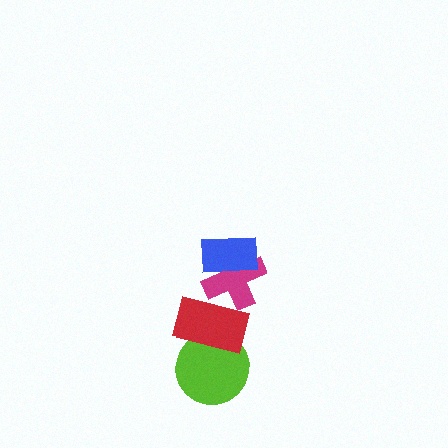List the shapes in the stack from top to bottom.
From top to bottom: the blue rectangle, the magenta cross, the red rectangle, the lime circle.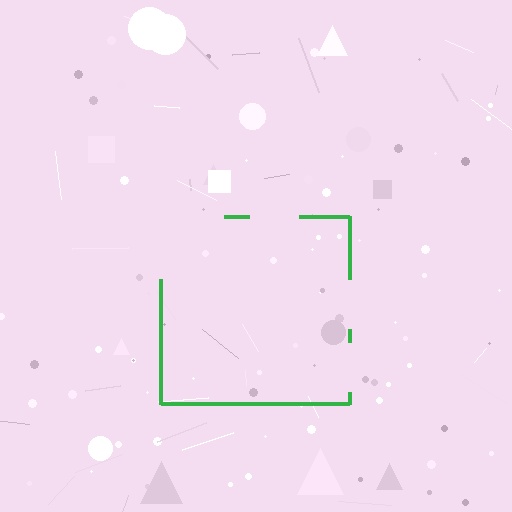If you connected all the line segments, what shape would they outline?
They would outline a square.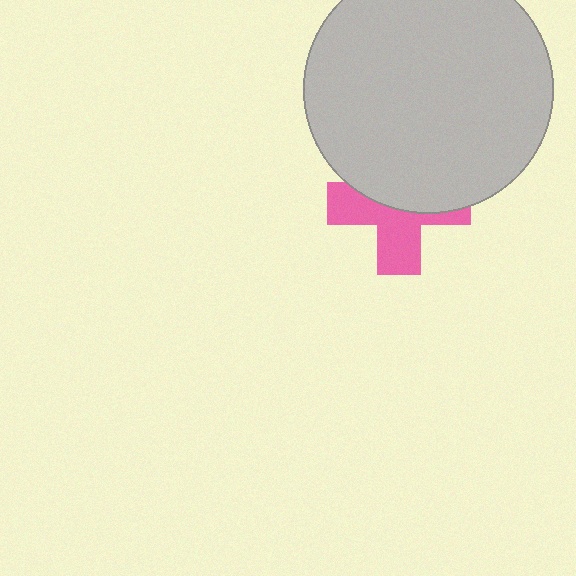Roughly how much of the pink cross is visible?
About half of it is visible (roughly 50%).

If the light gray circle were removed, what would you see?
You would see the complete pink cross.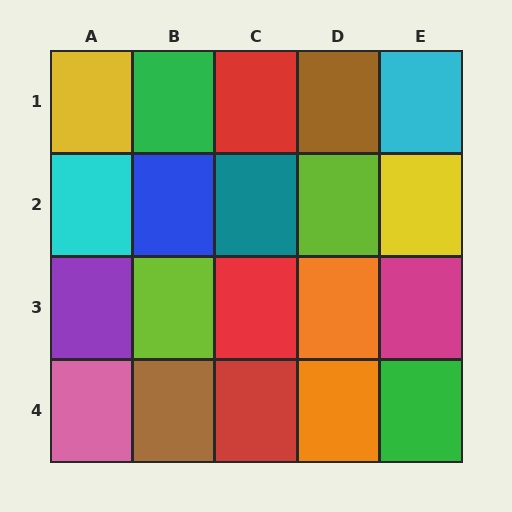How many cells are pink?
1 cell is pink.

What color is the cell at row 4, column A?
Pink.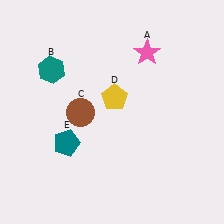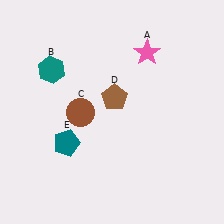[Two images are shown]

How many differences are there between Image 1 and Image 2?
There is 1 difference between the two images.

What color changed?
The pentagon (D) changed from yellow in Image 1 to brown in Image 2.